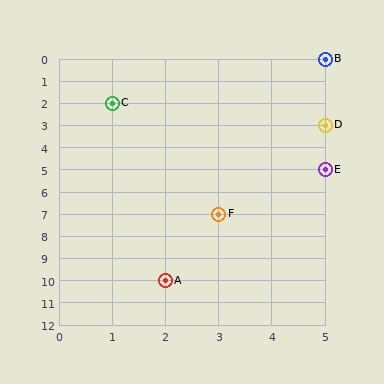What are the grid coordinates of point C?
Point C is at grid coordinates (1, 2).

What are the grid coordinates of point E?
Point E is at grid coordinates (5, 5).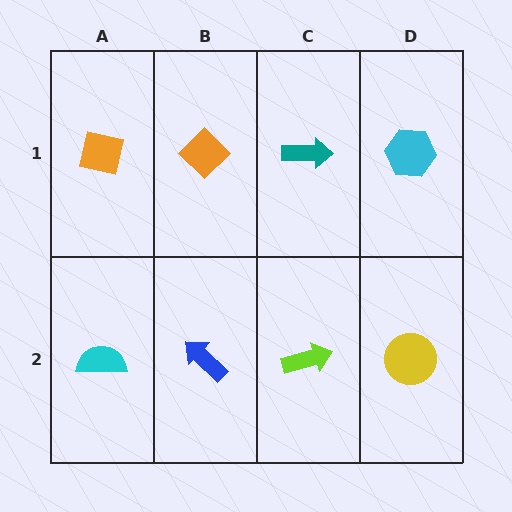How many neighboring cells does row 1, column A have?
2.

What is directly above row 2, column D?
A cyan hexagon.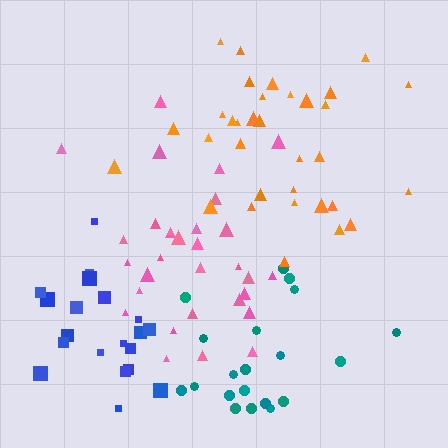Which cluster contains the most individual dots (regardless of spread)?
Orange (33).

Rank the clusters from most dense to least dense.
pink, orange, teal, blue.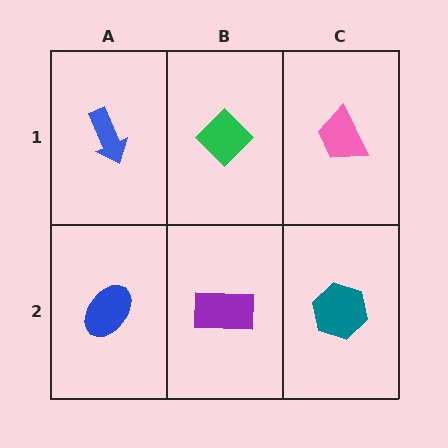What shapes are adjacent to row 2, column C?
A pink trapezoid (row 1, column C), a purple rectangle (row 2, column B).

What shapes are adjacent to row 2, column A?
A blue arrow (row 1, column A), a purple rectangle (row 2, column B).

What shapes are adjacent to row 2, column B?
A green diamond (row 1, column B), a blue ellipse (row 2, column A), a teal hexagon (row 2, column C).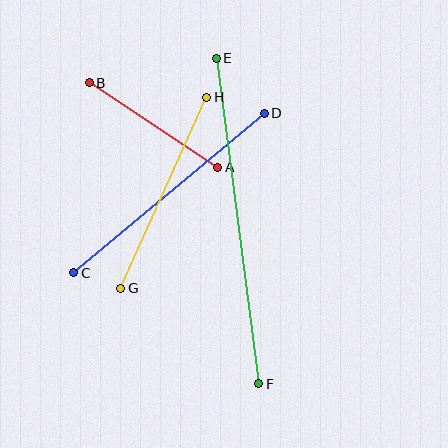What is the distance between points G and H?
The distance is approximately 209 pixels.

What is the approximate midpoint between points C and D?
The midpoint is at approximately (169, 193) pixels.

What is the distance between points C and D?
The distance is approximately 248 pixels.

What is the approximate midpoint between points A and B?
The midpoint is at approximately (153, 125) pixels.